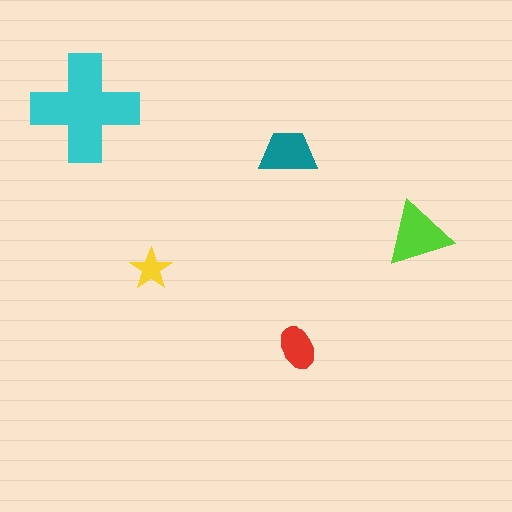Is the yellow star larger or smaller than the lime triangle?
Smaller.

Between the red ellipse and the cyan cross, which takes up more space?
The cyan cross.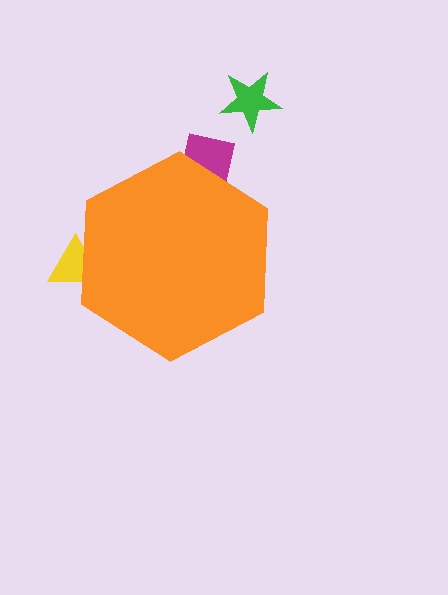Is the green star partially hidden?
No, the green star is fully visible.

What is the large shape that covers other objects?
An orange hexagon.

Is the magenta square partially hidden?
Yes, the magenta square is partially hidden behind the orange hexagon.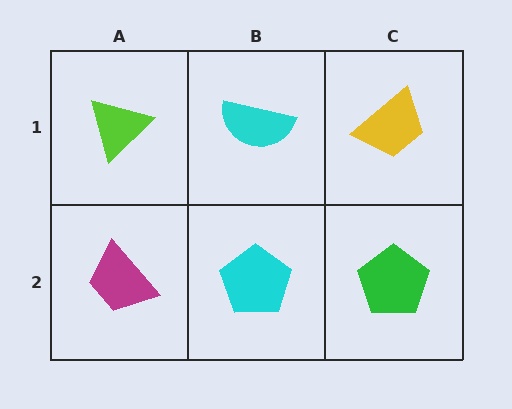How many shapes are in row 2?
3 shapes.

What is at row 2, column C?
A green pentagon.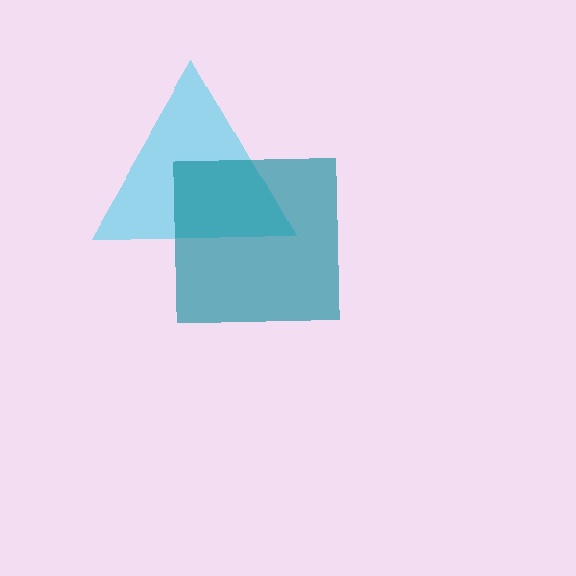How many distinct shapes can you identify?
There are 2 distinct shapes: a cyan triangle, a teal square.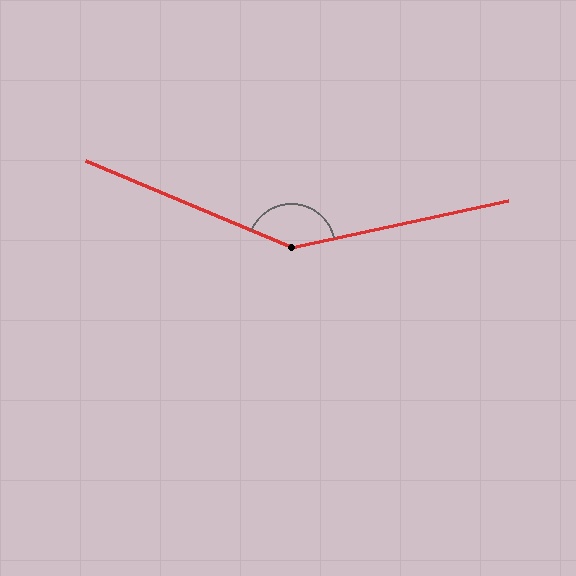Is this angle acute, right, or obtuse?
It is obtuse.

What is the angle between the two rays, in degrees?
Approximately 145 degrees.